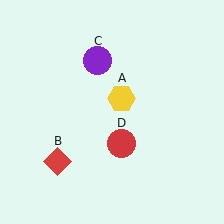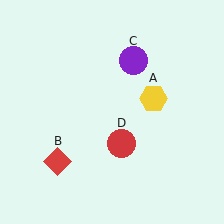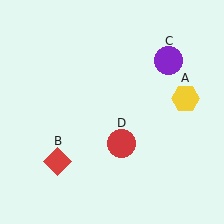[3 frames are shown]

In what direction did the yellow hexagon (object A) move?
The yellow hexagon (object A) moved right.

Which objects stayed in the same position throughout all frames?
Red diamond (object B) and red circle (object D) remained stationary.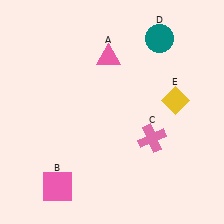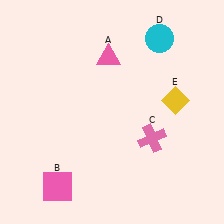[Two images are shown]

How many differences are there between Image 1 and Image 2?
There is 1 difference between the two images.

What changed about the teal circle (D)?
In Image 1, D is teal. In Image 2, it changed to cyan.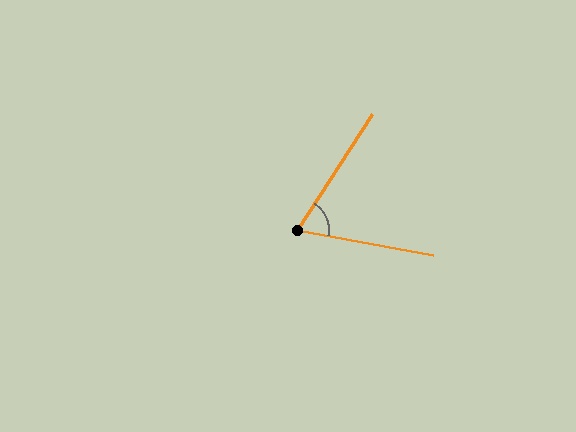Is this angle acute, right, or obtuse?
It is acute.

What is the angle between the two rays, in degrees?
Approximately 68 degrees.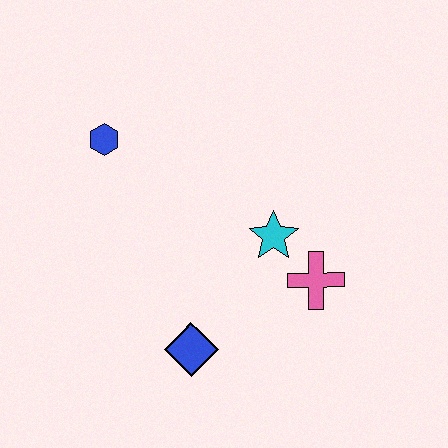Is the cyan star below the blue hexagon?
Yes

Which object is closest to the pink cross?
The cyan star is closest to the pink cross.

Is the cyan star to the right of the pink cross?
No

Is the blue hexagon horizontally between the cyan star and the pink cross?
No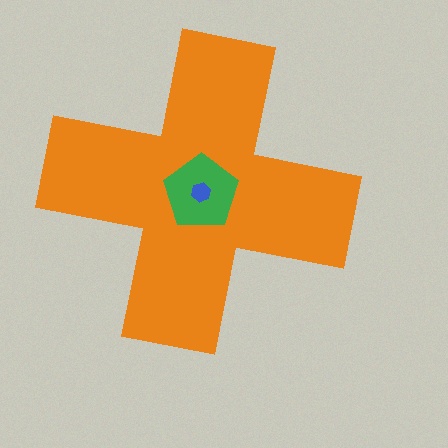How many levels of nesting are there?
3.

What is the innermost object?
The blue hexagon.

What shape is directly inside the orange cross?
The green pentagon.